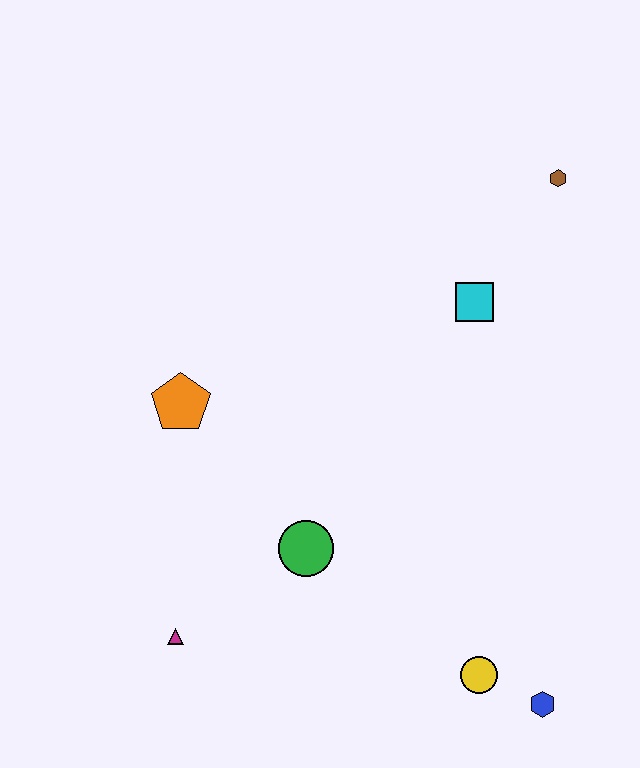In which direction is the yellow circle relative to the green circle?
The yellow circle is to the right of the green circle.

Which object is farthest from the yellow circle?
The brown hexagon is farthest from the yellow circle.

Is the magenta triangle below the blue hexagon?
No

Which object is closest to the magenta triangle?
The green circle is closest to the magenta triangle.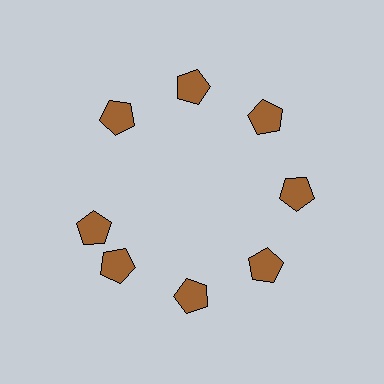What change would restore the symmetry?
The symmetry would be restored by rotating it back into even spacing with its neighbors so that all 8 pentagons sit at equal angles and equal distance from the center.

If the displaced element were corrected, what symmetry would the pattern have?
It would have 8-fold rotational symmetry — the pattern would map onto itself every 45 degrees.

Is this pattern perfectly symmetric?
No. The 8 brown pentagons are arranged in a ring, but one element near the 9 o'clock position is rotated out of alignment along the ring, breaking the 8-fold rotational symmetry.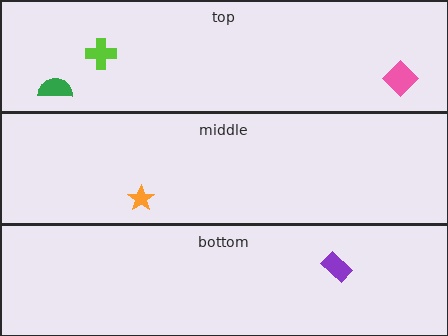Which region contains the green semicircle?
The top region.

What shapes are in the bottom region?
The purple rectangle.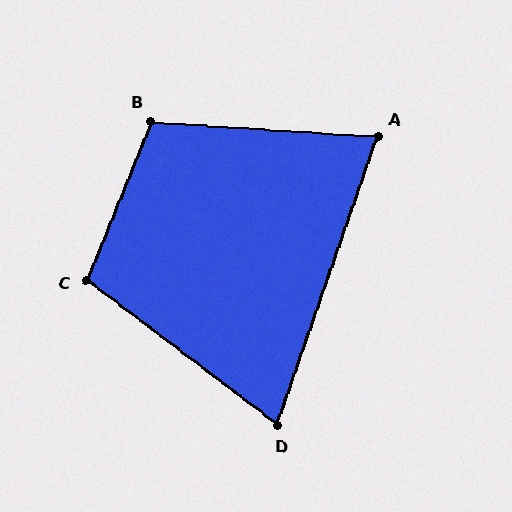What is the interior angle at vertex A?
Approximately 75 degrees (acute).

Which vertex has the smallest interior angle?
D, at approximately 72 degrees.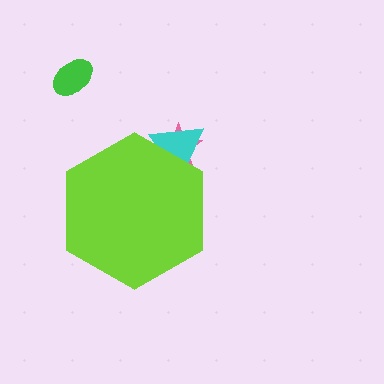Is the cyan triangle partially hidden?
Yes, the cyan triangle is partially hidden behind the lime hexagon.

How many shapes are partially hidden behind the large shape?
2 shapes are partially hidden.